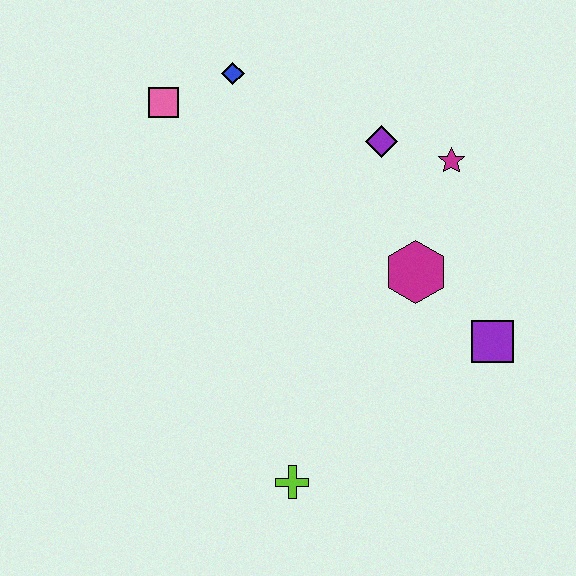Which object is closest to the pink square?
The blue diamond is closest to the pink square.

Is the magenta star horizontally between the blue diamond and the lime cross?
No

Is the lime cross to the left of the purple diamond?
Yes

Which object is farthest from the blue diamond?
The lime cross is farthest from the blue diamond.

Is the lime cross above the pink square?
No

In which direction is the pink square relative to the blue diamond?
The pink square is to the left of the blue diamond.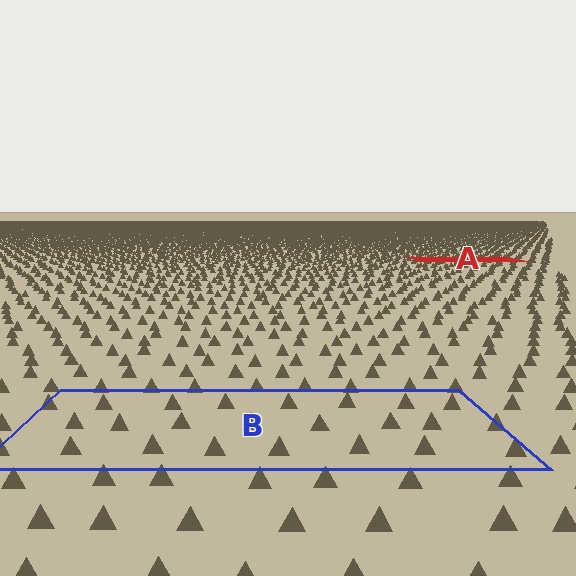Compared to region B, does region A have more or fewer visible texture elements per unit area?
Region A has more texture elements per unit area — they are packed more densely because it is farther away.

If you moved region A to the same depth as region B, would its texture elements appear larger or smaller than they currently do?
They would appear larger. At a closer depth, the same texture elements are projected at a bigger on-screen size.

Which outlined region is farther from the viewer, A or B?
Region A is farther from the viewer — the texture elements inside it appear smaller and more densely packed.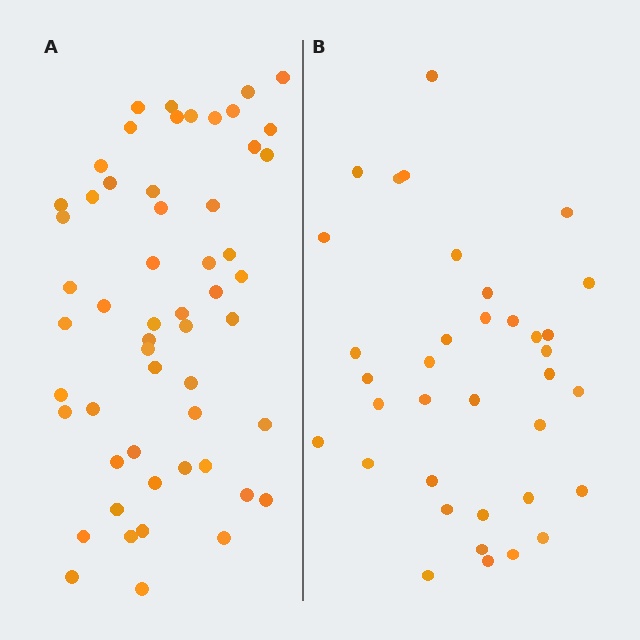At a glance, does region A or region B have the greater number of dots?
Region A (the left region) has more dots.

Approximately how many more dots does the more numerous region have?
Region A has approximately 20 more dots than region B.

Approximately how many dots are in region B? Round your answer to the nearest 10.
About 40 dots. (The exact count is 36, which rounds to 40.)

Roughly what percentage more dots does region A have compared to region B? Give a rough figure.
About 55% more.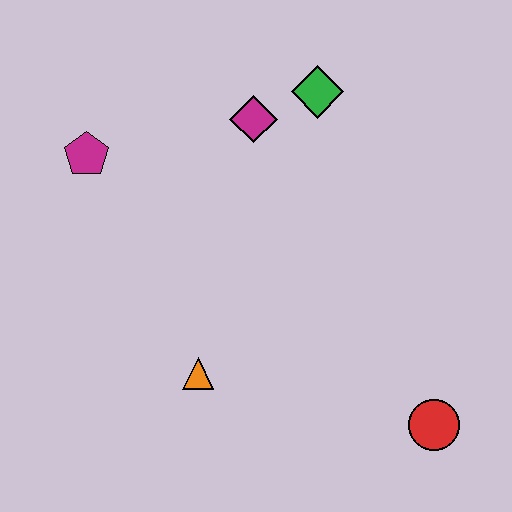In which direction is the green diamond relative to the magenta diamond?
The green diamond is to the right of the magenta diamond.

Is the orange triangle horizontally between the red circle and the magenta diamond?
No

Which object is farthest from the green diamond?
The red circle is farthest from the green diamond.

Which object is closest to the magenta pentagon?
The magenta diamond is closest to the magenta pentagon.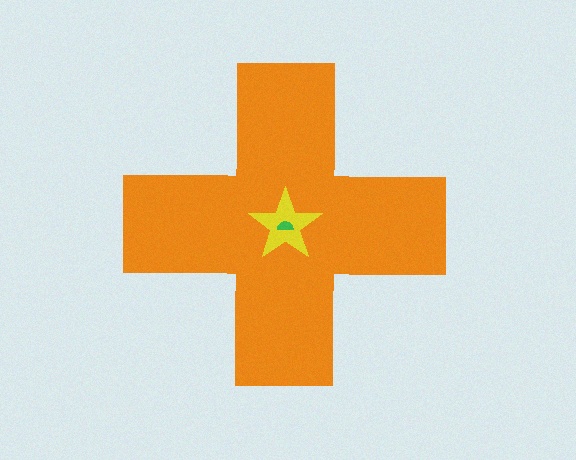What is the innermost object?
The green semicircle.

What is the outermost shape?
The orange cross.